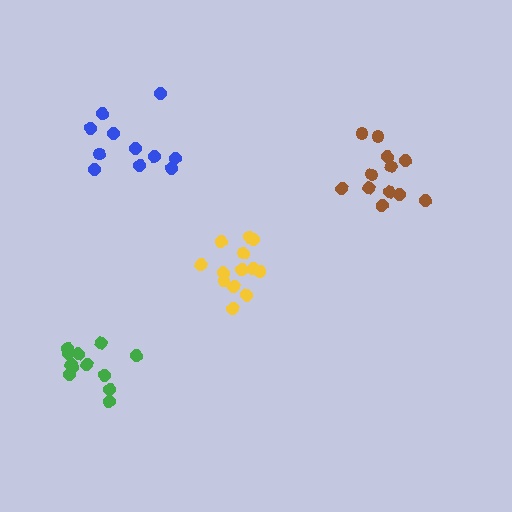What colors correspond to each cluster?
The clusters are colored: brown, yellow, blue, green.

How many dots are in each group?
Group 1: 12 dots, Group 2: 13 dots, Group 3: 12 dots, Group 4: 12 dots (49 total).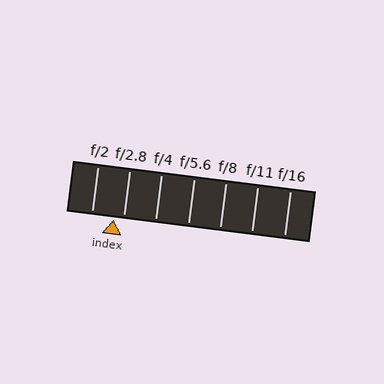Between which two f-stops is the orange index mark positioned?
The index mark is between f/2 and f/2.8.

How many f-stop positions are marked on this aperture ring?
There are 7 f-stop positions marked.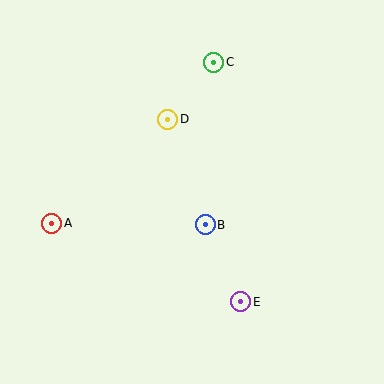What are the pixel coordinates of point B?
Point B is at (205, 225).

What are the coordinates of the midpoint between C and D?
The midpoint between C and D is at (191, 91).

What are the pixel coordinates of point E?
Point E is at (241, 302).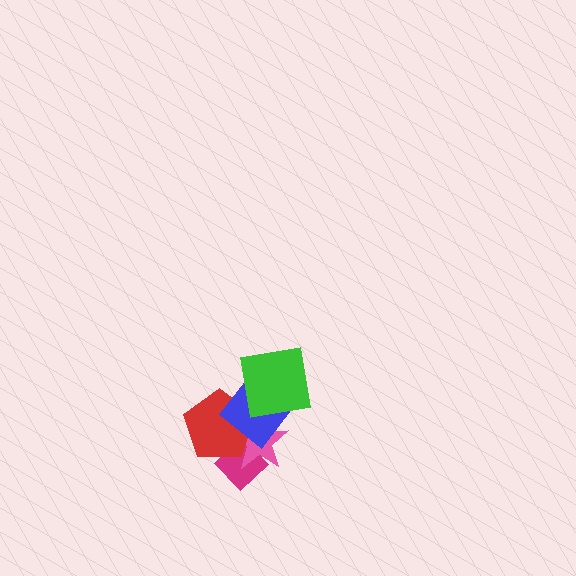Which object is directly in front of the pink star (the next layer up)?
The red pentagon is directly in front of the pink star.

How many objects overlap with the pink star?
3 objects overlap with the pink star.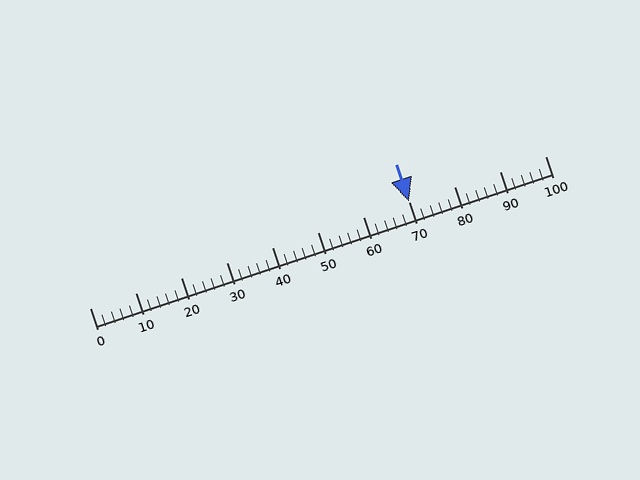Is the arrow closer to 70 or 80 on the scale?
The arrow is closer to 70.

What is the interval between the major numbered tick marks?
The major tick marks are spaced 10 units apart.